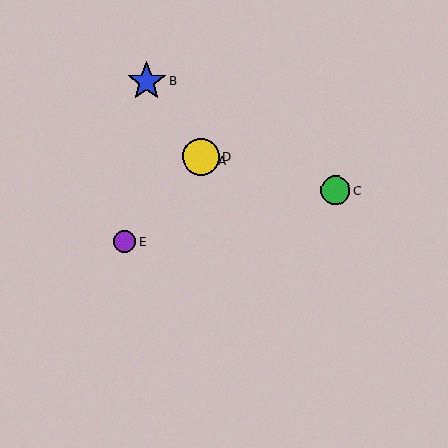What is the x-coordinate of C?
Object C is at x≈336.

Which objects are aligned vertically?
Objects A, D are aligned vertically.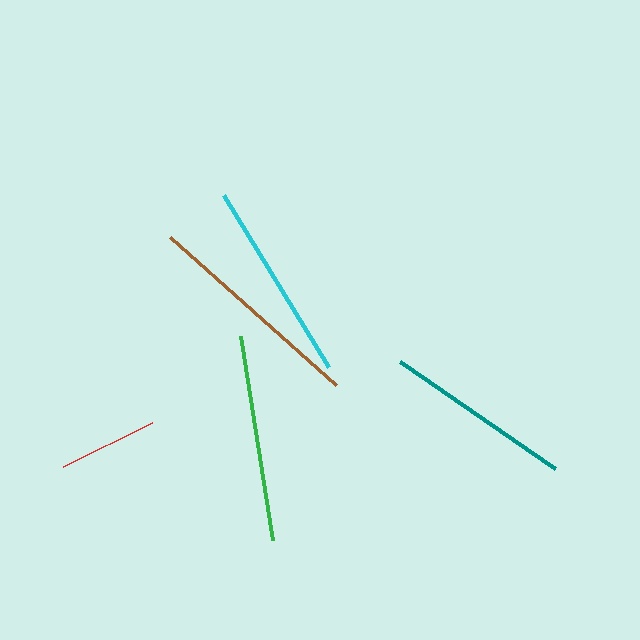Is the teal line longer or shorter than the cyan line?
The cyan line is longer than the teal line.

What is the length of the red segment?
The red segment is approximately 100 pixels long.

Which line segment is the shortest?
The red line is the shortest at approximately 100 pixels.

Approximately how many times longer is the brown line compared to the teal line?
The brown line is approximately 1.2 times the length of the teal line.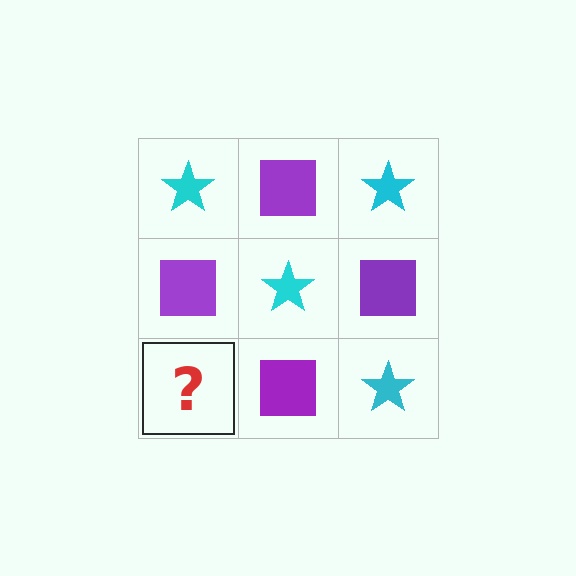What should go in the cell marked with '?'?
The missing cell should contain a cyan star.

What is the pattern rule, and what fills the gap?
The rule is that it alternates cyan star and purple square in a checkerboard pattern. The gap should be filled with a cyan star.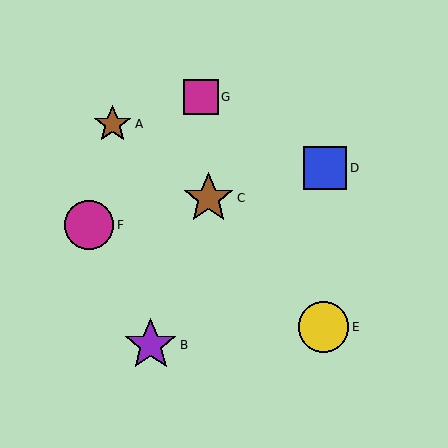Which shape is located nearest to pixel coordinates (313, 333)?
The yellow circle (labeled E) at (324, 327) is nearest to that location.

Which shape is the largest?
The purple star (labeled B) is the largest.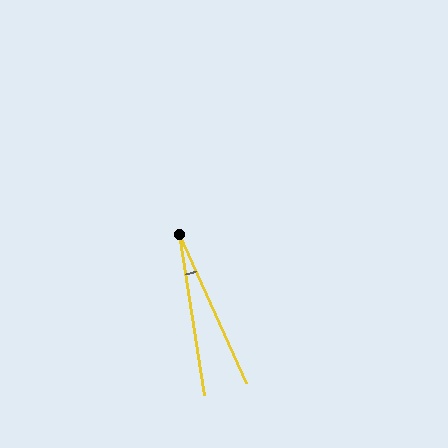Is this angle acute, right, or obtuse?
It is acute.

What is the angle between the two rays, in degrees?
Approximately 16 degrees.